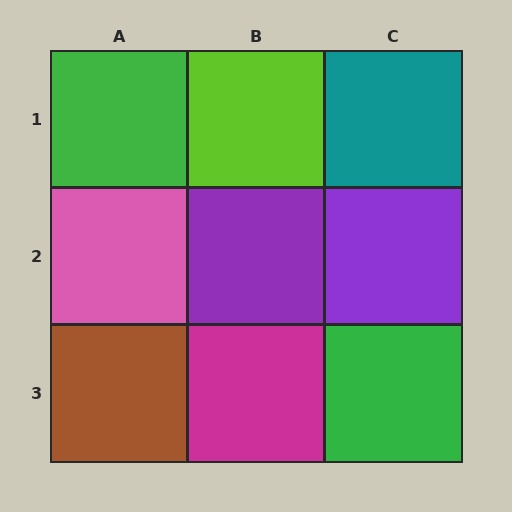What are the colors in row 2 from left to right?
Pink, purple, purple.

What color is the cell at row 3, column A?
Brown.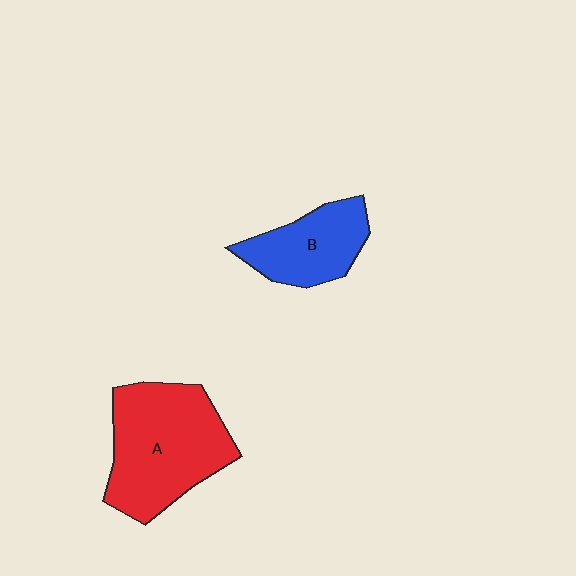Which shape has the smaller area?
Shape B (blue).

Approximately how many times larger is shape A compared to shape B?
Approximately 1.7 times.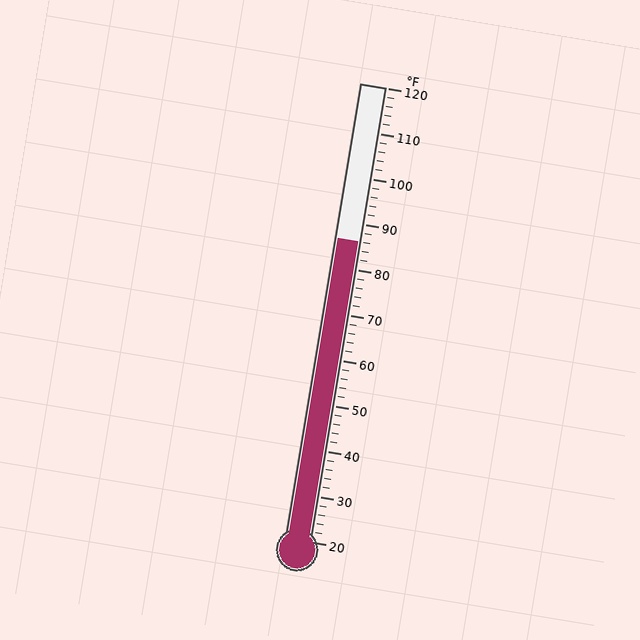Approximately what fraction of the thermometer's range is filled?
The thermometer is filled to approximately 65% of its range.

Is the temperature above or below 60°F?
The temperature is above 60°F.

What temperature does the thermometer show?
The thermometer shows approximately 86°F.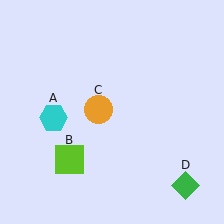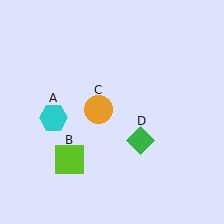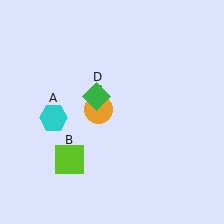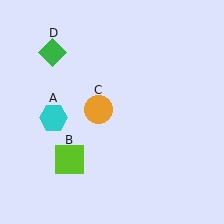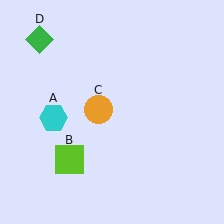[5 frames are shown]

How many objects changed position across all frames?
1 object changed position: green diamond (object D).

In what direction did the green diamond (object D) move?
The green diamond (object D) moved up and to the left.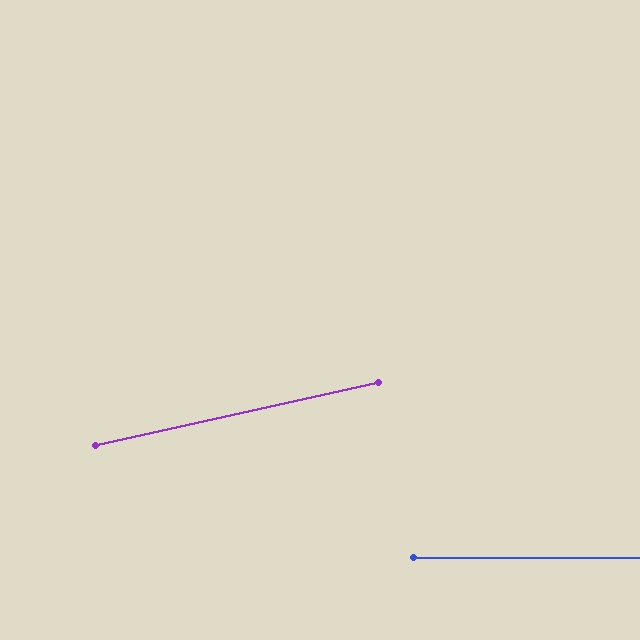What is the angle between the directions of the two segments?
Approximately 13 degrees.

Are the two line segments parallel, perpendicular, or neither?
Neither parallel nor perpendicular — they differ by about 13°.